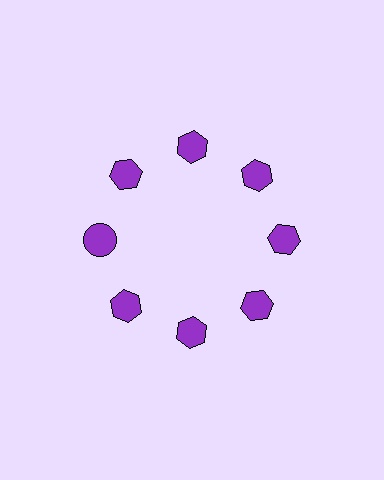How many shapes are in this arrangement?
There are 8 shapes arranged in a ring pattern.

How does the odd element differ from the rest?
It has a different shape: circle instead of hexagon.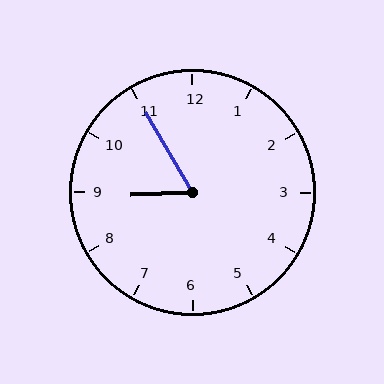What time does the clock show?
8:55.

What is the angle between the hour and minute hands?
Approximately 62 degrees.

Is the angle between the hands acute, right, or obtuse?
It is acute.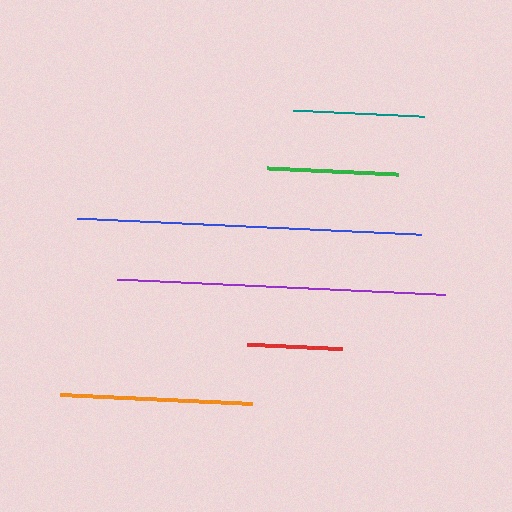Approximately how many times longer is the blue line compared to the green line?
The blue line is approximately 2.6 times the length of the green line.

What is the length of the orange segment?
The orange segment is approximately 192 pixels long.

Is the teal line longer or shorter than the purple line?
The purple line is longer than the teal line.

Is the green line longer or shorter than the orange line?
The orange line is longer than the green line.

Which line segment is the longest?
The blue line is the longest at approximately 346 pixels.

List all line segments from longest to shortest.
From longest to shortest: blue, purple, orange, green, teal, red.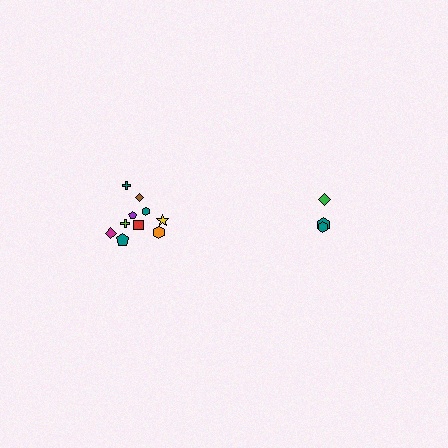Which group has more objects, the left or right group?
The left group.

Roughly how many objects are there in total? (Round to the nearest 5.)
Roughly 15 objects in total.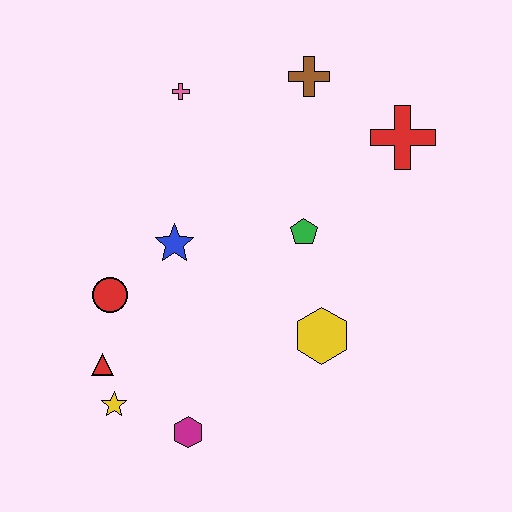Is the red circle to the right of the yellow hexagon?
No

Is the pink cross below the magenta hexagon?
No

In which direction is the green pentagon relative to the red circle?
The green pentagon is to the right of the red circle.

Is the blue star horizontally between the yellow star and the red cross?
Yes